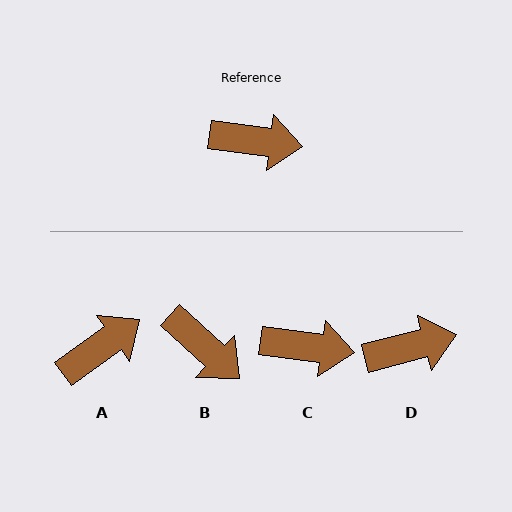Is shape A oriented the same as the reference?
No, it is off by about 43 degrees.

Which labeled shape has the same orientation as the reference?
C.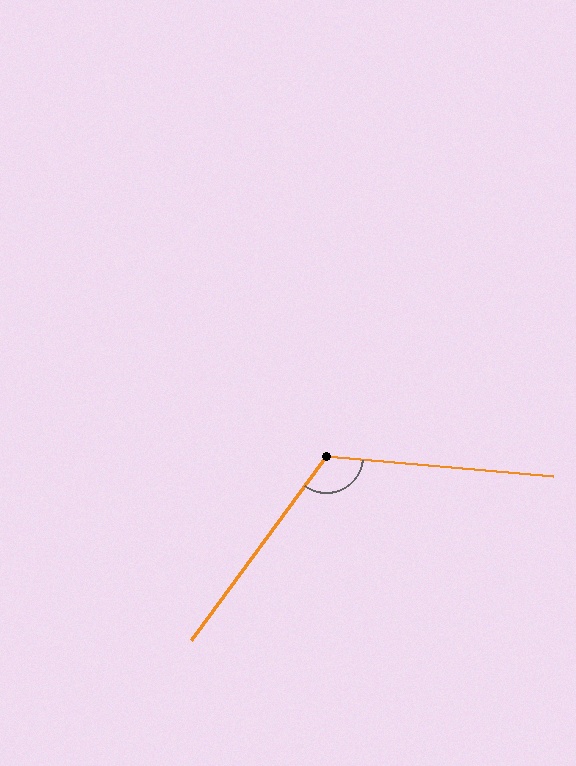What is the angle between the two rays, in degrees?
Approximately 121 degrees.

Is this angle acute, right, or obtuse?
It is obtuse.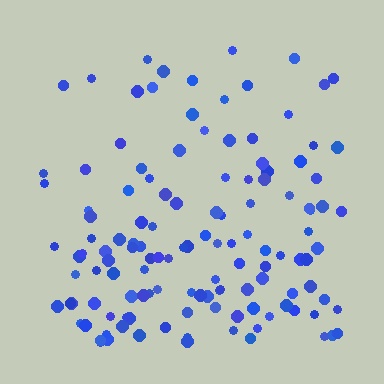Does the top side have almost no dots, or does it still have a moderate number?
Still a moderate number, just noticeably fewer than the bottom.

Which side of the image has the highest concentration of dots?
The bottom.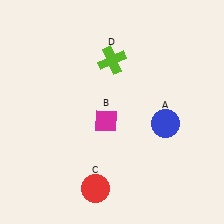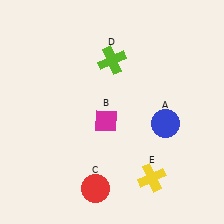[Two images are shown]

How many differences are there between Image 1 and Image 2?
There is 1 difference between the two images.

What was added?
A yellow cross (E) was added in Image 2.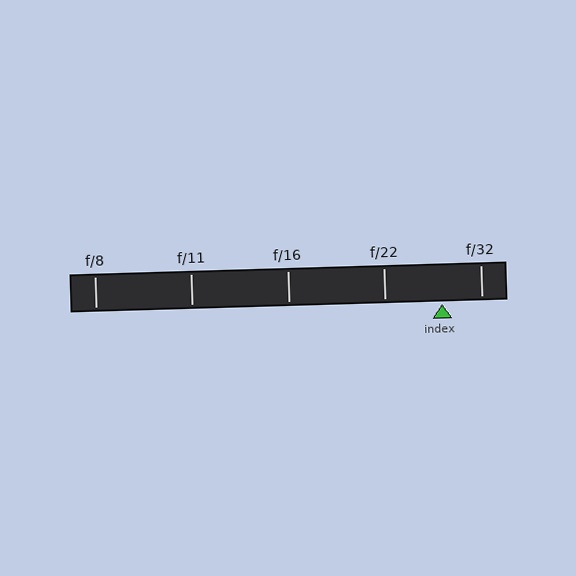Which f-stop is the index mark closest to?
The index mark is closest to f/32.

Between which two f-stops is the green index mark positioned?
The index mark is between f/22 and f/32.